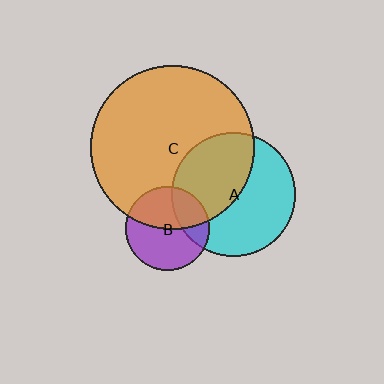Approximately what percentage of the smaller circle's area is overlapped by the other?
Approximately 25%.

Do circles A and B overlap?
Yes.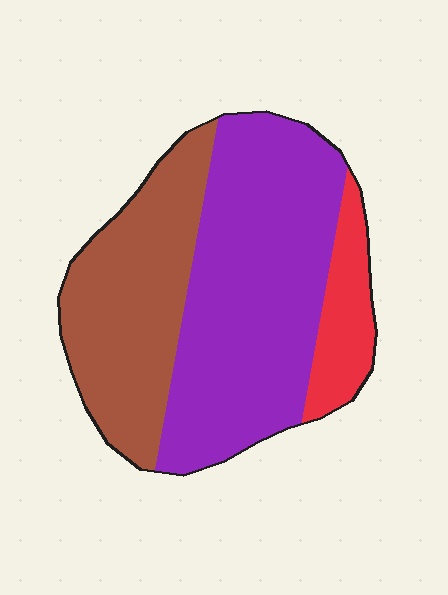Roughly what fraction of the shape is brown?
Brown covers about 35% of the shape.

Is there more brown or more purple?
Purple.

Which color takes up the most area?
Purple, at roughly 55%.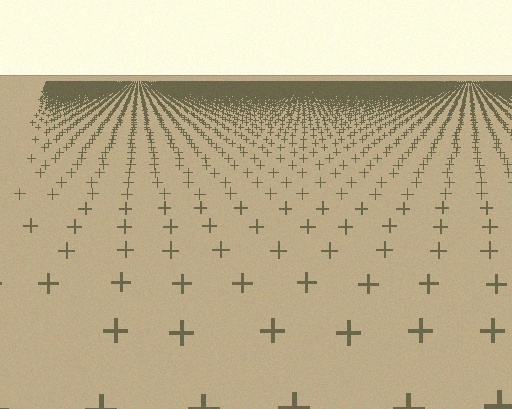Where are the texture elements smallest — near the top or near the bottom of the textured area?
Near the top.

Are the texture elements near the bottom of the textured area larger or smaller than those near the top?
Larger. Near the bottom, elements are closer to the viewer and appear at a bigger on-screen size.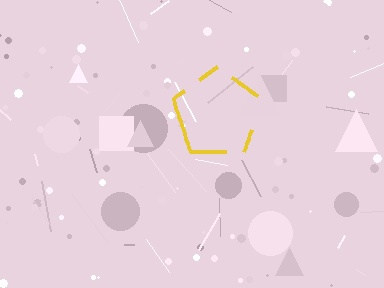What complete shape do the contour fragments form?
The contour fragments form a pentagon.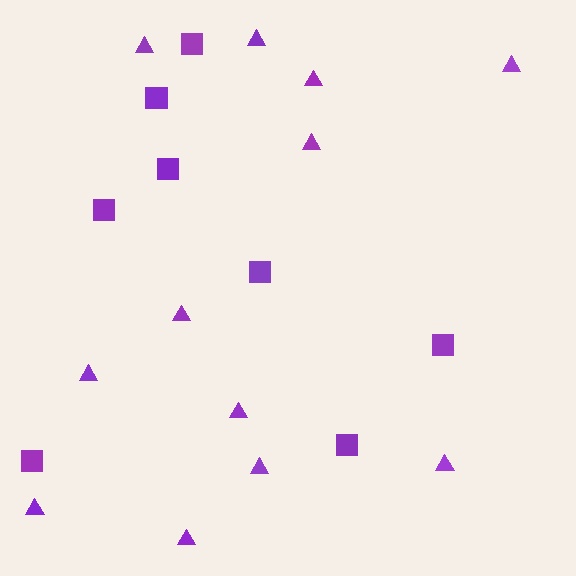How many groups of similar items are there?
There are 2 groups: one group of triangles (12) and one group of squares (8).